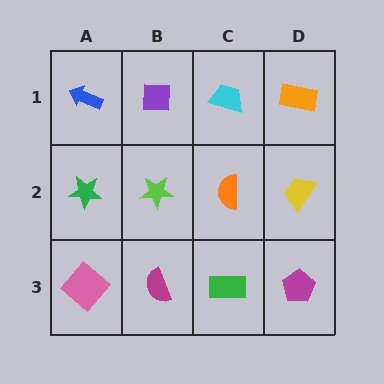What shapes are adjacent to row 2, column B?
A purple square (row 1, column B), a magenta semicircle (row 3, column B), a green star (row 2, column A), an orange semicircle (row 2, column C).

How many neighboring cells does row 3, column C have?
3.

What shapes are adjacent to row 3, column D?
A yellow trapezoid (row 2, column D), a green rectangle (row 3, column C).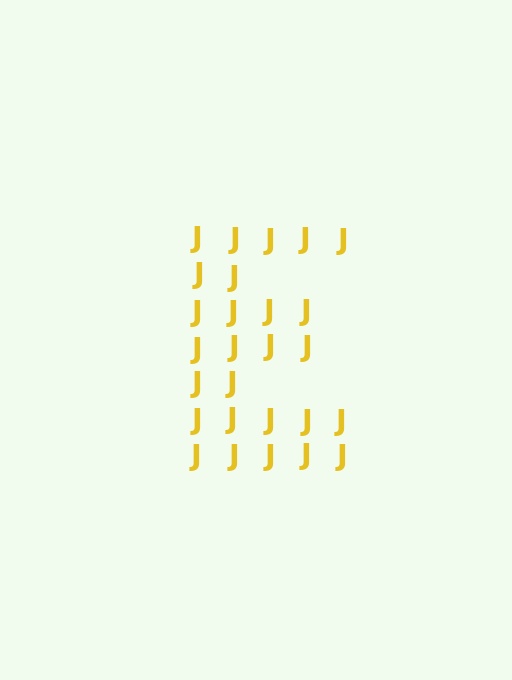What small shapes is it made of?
It is made of small letter J's.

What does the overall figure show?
The overall figure shows the letter E.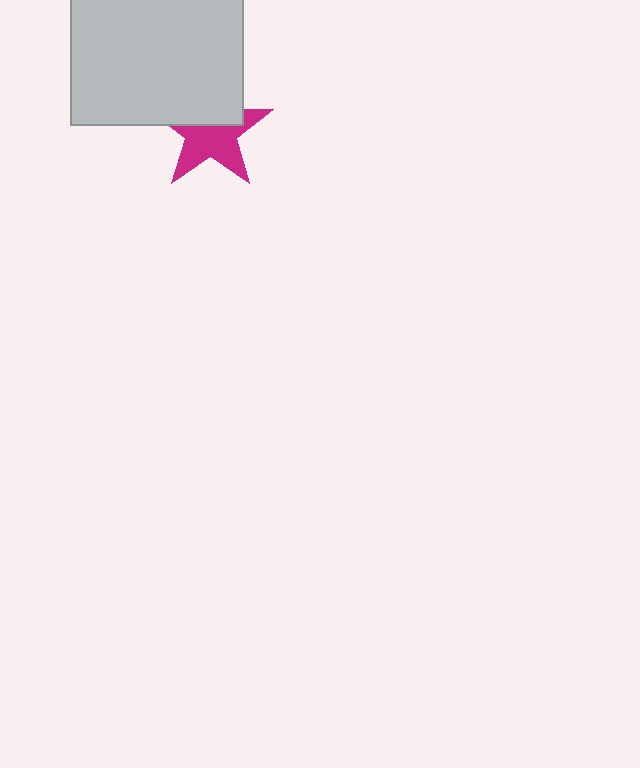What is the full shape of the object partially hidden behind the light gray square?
The partially hidden object is a magenta star.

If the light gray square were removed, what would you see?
You would see the complete magenta star.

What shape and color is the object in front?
The object in front is a light gray square.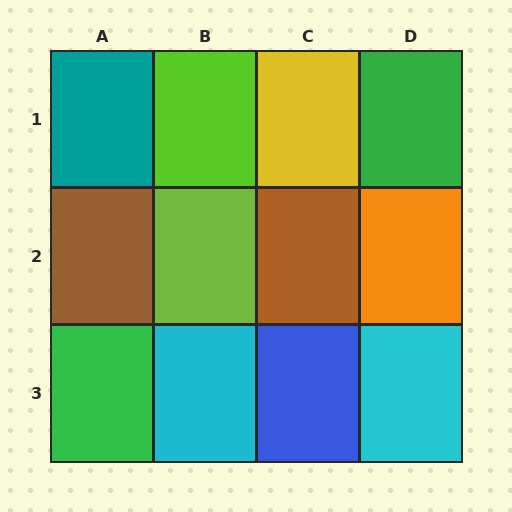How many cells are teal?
1 cell is teal.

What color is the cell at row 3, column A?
Green.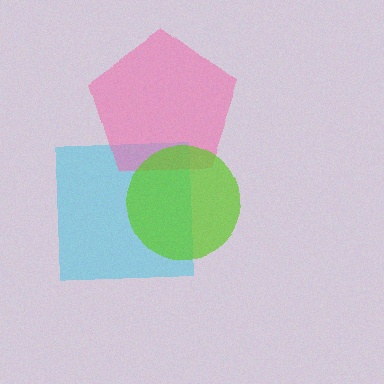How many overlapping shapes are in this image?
There are 3 overlapping shapes in the image.